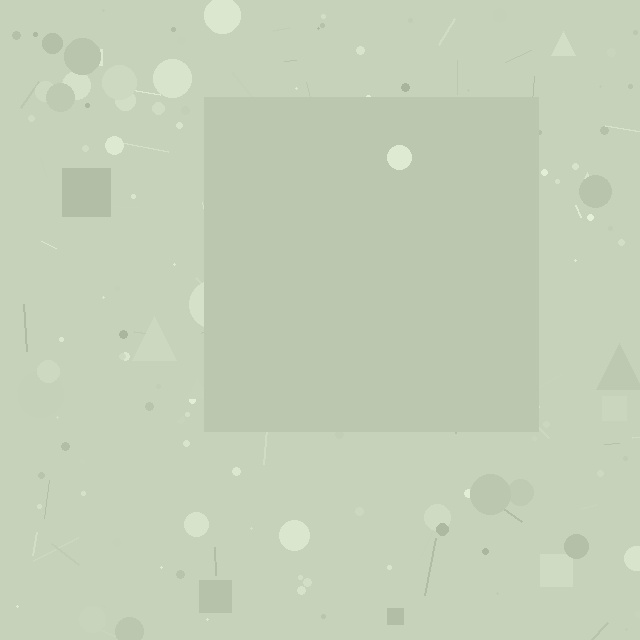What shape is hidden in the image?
A square is hidden in the image.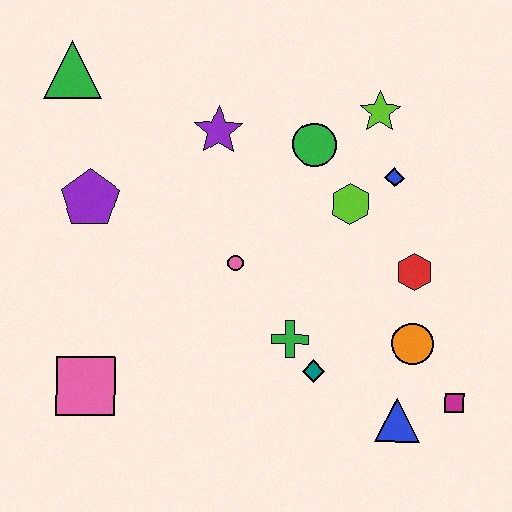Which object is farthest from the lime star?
The pink square is farthest from the lime star.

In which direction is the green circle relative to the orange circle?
The green circle is above the orange circle.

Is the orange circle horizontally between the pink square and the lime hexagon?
No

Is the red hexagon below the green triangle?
Yes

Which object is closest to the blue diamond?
The lime hexagon is closest to the blue diamond.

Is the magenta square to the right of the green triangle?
Yes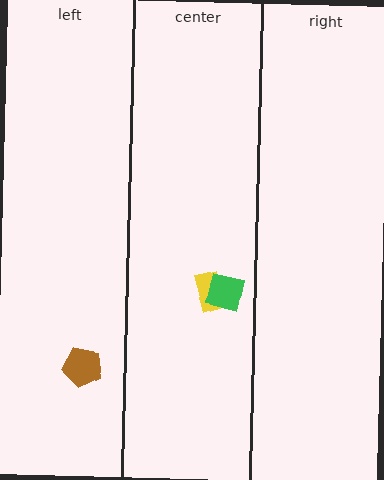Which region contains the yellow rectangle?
The center region.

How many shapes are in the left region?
1.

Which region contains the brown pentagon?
The left region.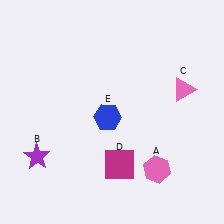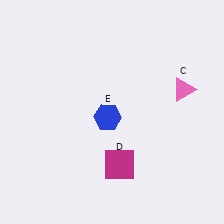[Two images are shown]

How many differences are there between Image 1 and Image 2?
There are 2 differences between the two images.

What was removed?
The pink hexagon (A), the purple star (B) were removed in Image 2.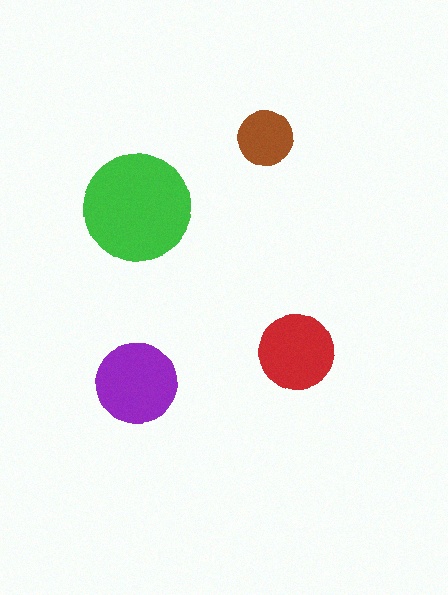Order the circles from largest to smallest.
the green one, the purple one, the red one, the brown one.